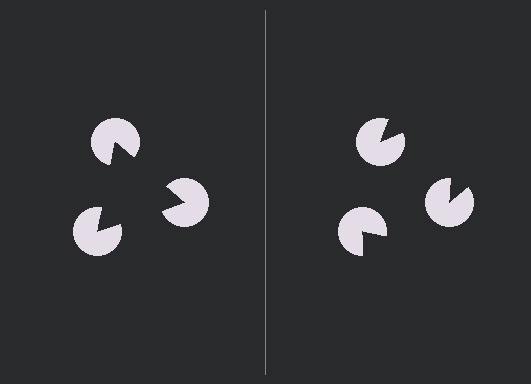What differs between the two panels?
The pac-man discs are positioned identically on both sides; only the wedge orientations differ. On the left they align to a triangle; on the right they are misaligned.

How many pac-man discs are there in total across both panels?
6 — 3 on each side.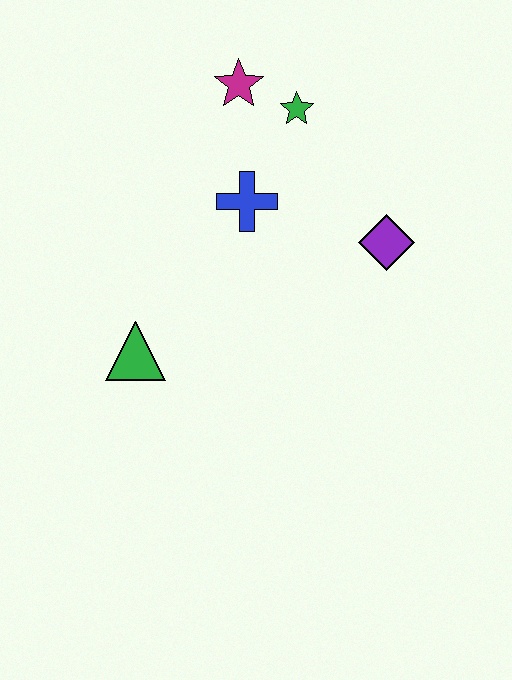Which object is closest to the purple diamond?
The blue cross is closest to the purple diamond.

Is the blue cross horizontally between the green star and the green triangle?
Yes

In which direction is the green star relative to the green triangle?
The green star is above the green triangle.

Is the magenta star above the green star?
Yes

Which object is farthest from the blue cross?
The green triangle is farthest from the blue cross.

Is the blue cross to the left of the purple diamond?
Yes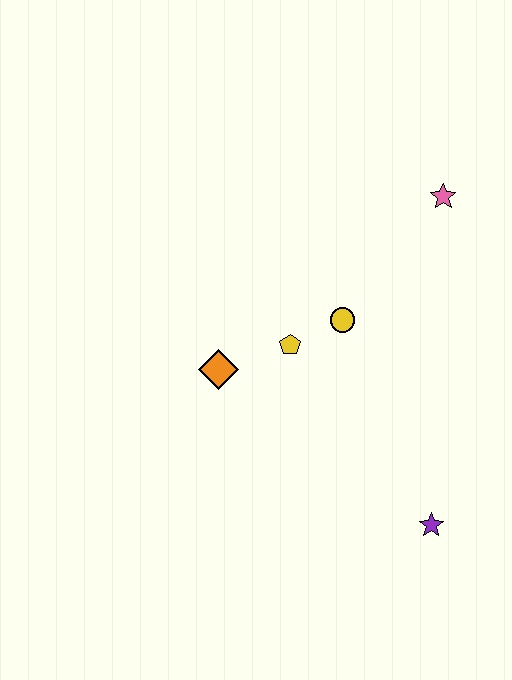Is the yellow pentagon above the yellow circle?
No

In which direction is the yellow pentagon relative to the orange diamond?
The yellow pentagon is to the right of the orange diamond.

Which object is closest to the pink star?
The yellow circle is closest to the pink star.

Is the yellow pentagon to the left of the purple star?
Yes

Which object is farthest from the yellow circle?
The purple star is farthest from the yellow circle.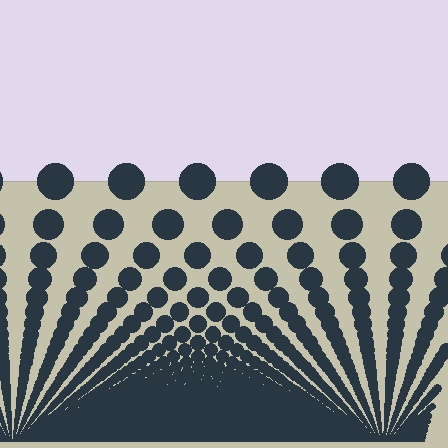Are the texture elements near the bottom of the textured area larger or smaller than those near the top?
Smaller. The gradient is inverted — elements near the bottom are smaller and denser.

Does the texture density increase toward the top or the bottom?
Density increases toward the bottom.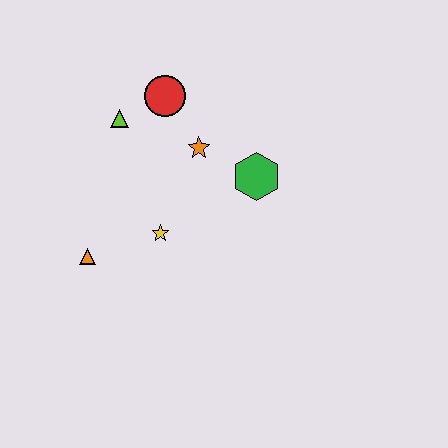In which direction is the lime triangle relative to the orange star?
The lime triangle is to the left of the orange star.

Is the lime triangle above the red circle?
No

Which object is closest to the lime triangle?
The red circle is closest to the lime triangle.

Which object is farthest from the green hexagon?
The orange triangle is farthest from the green hexagon.